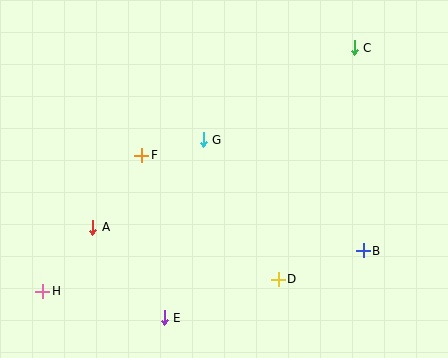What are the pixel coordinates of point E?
Point E is at (164, 318).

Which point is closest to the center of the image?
Point G at (203, 140) is closest to the center.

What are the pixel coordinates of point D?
Point D is at (278, 279).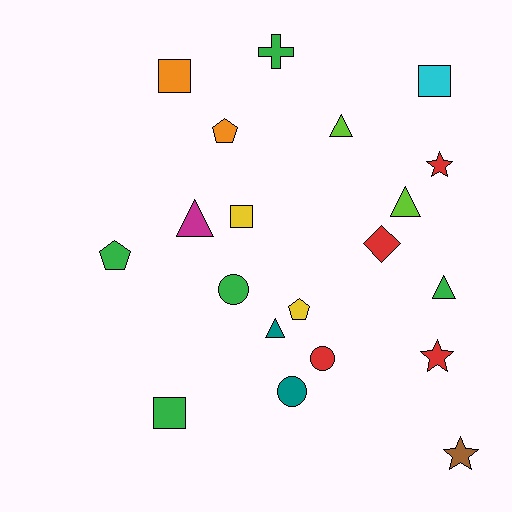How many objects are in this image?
There are 20 objects.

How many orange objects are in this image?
There are 2 orange objects.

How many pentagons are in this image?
There are 3 pentagons.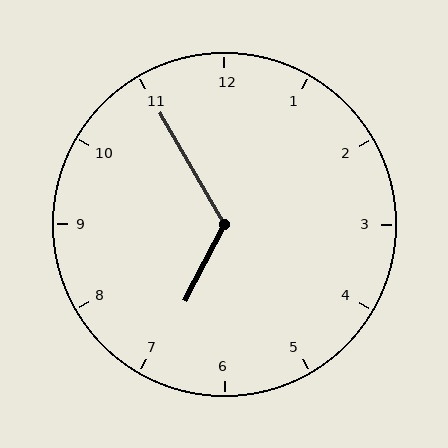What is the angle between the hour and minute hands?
Approximately 122 degrees.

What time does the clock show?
6:55.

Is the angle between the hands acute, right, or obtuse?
It is obtuse.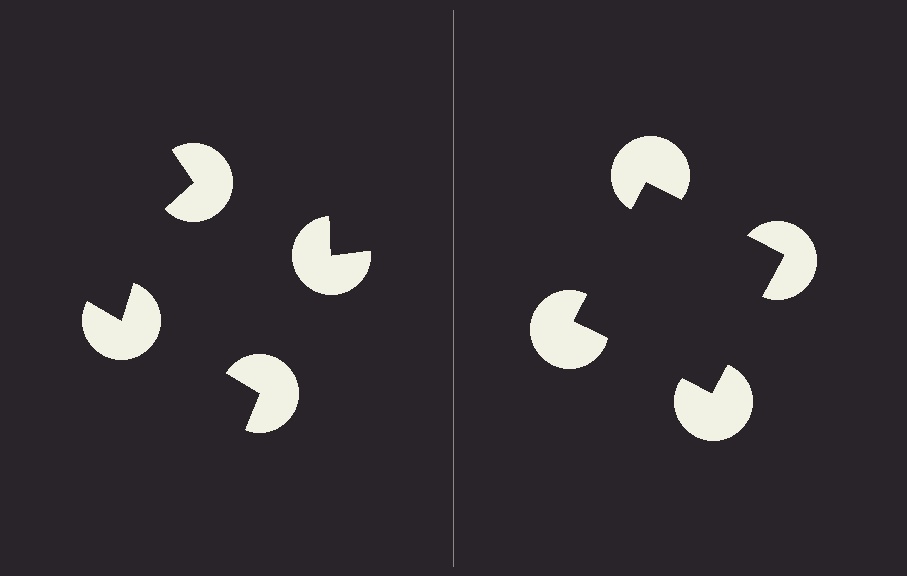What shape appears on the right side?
An illusory square.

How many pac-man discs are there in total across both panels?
8 — 4 on each side.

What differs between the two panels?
The pac-man discs are positioned identically on both sides; only the wedge orientations differ. On the right they align to a square; on the left they are misaligned.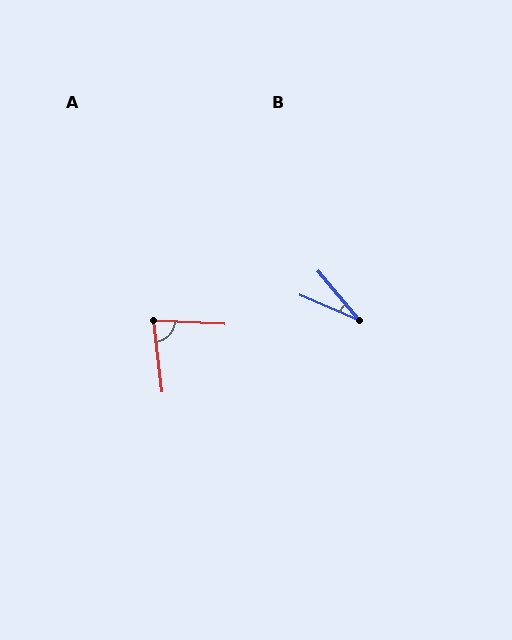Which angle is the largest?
A, at approximately 81 degrees.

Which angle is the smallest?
B, at approximately 26 degrees.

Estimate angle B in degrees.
Approximately 26 degrees.